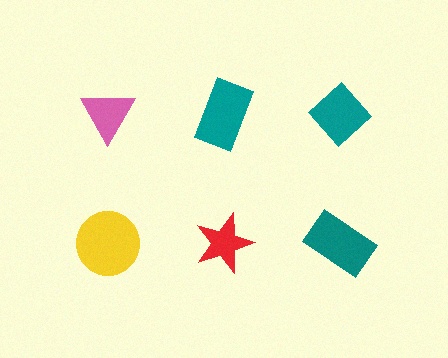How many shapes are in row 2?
3 shapes.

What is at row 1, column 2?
A teal rectangle.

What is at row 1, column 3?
A teal diamond.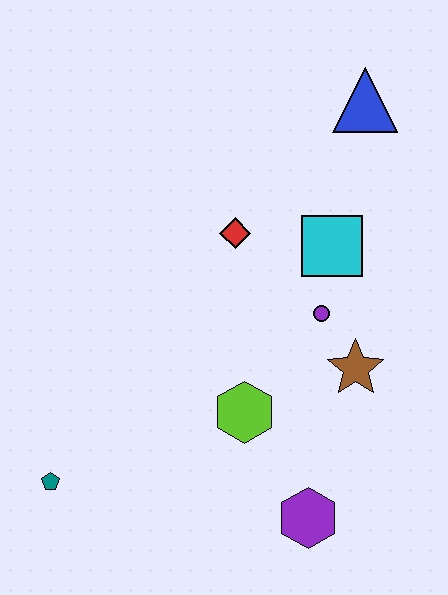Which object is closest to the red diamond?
The cyan square is closest to the red diamond.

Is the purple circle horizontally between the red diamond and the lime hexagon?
No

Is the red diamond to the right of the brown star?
No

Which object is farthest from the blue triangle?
The teal pentagon is farthest from the blue triangle.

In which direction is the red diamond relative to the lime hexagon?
The red diamond is above the lime hexagon.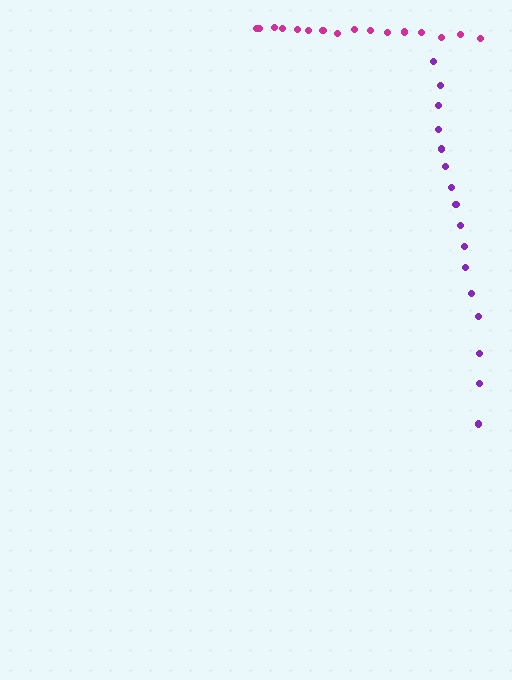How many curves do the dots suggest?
There are 2 distinct paths.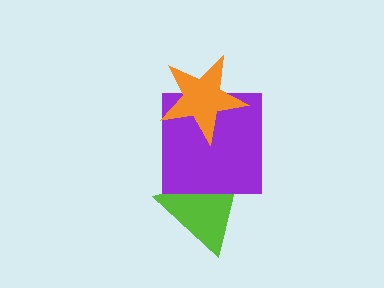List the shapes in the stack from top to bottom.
From top to bottom: the orange star, the purple square, the lime triangle.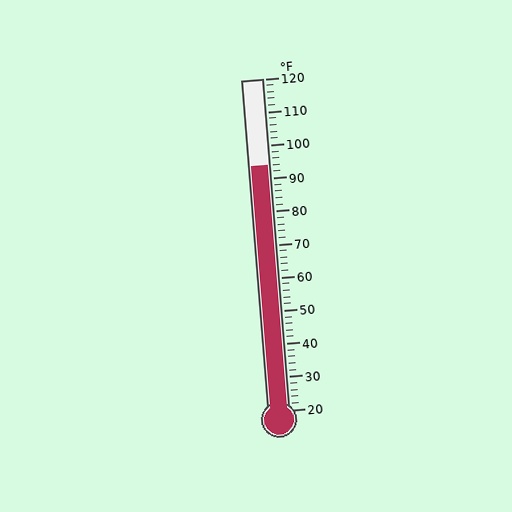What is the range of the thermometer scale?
The thermometer scale ranges from 20°F to 120°F.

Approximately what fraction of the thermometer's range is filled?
The thermometer is filled to approximately 75% of its range.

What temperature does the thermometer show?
The thermometer shows approximately 94°F.